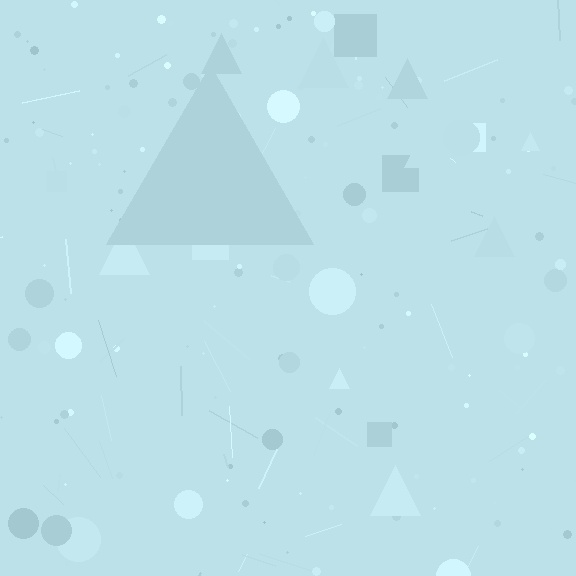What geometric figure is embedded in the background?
A triangle is embedded in the background.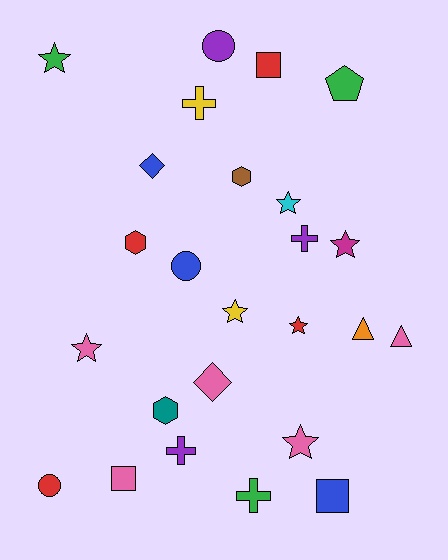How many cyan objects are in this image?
There is 1 cyan object.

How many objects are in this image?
There are 25 objects.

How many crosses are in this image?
There are 4 crosses.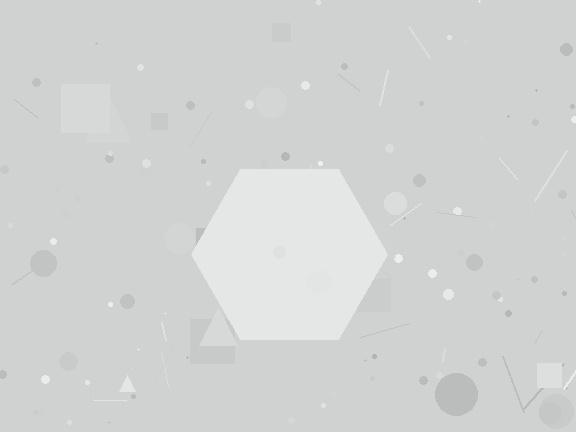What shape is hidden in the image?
A hexagon is hidden in the image.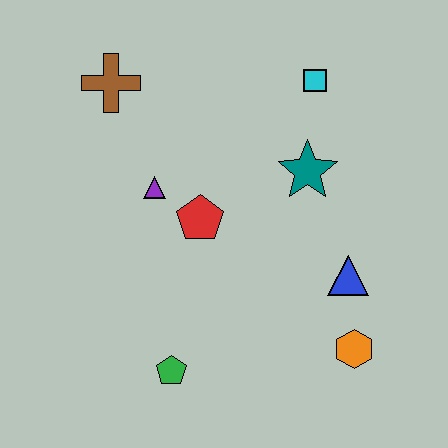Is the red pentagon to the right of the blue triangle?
No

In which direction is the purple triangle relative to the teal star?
The purple triangle is to the left of the teal star.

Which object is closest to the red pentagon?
The purple triangle is closest to the red pentagon.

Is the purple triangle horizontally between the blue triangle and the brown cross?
Yes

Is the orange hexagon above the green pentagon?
Yes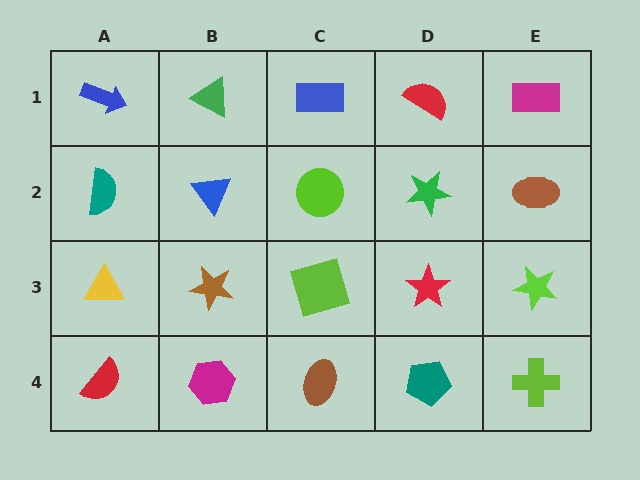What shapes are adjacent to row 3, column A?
A teal semicircle (row 2, column A), a red semicircle (row 4, column A), a brown star (row 3, column B).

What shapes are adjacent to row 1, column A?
A teal semicircle (row 2, column A), a green triangle (row 1, column B).